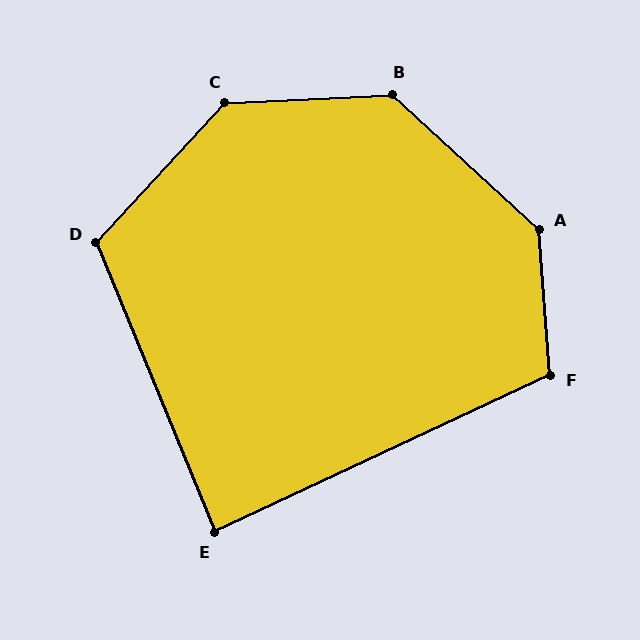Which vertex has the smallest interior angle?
E, at approximately 87 degrees.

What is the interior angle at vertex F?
Approximately 111 degrees (obtuse).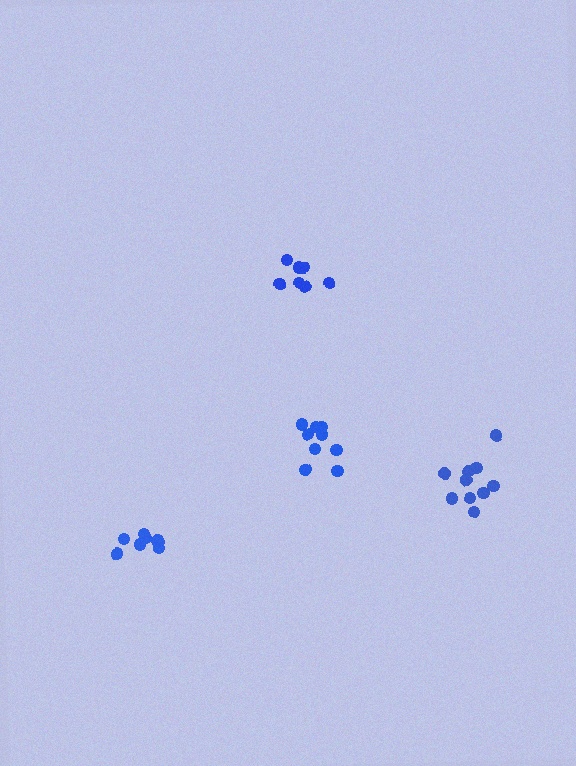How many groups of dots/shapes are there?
There are 4 groups.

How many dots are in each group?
Group 1: 7 dots, Group 2: 8 dots, Group 3: 9 dots, Group 4: 10 dots (34 total).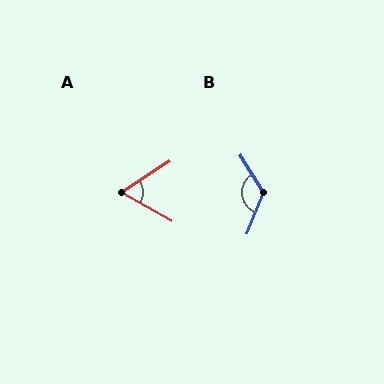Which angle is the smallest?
A, at approximately 63 degrees.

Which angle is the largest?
B, at approximately 126 degrees.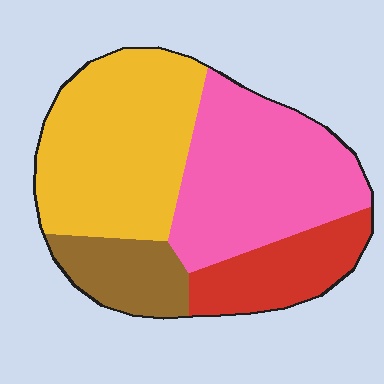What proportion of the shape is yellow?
Yellow covers about 35% of the shape.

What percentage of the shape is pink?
Pink takes up about one third (1/3) of the shape.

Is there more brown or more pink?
Pink.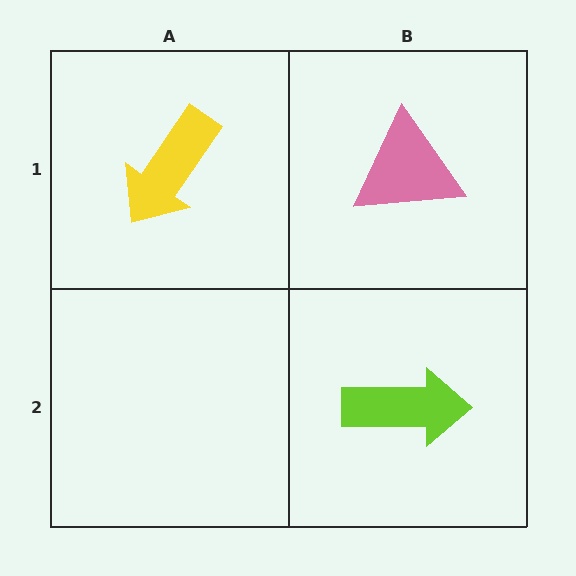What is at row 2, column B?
A lime arrow.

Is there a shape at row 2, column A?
No, that cell is empty.